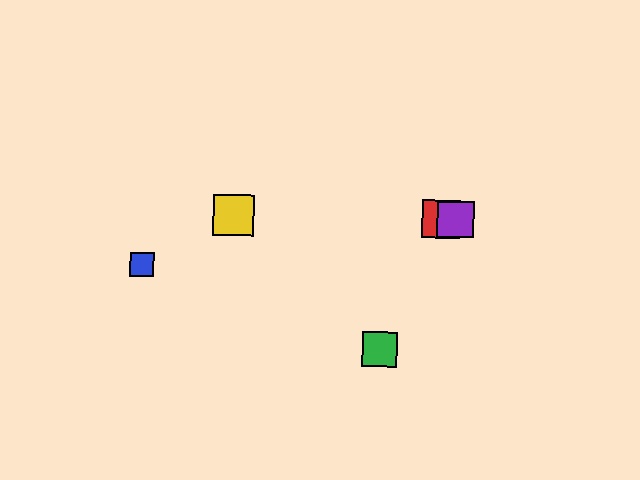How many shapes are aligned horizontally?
3 shapes (the red square, the yellow square, the purple square) are aligned horizontally.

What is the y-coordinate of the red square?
The red square is at y≈219.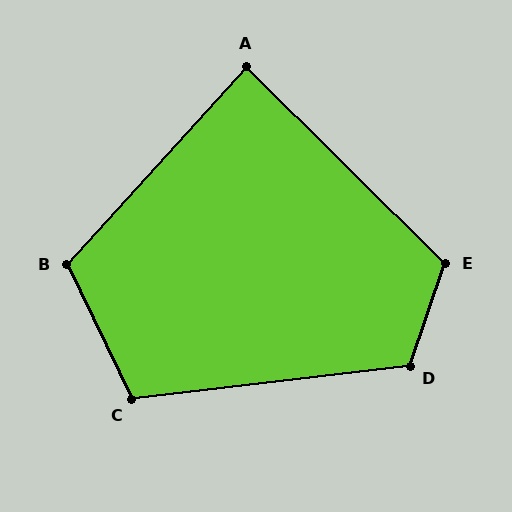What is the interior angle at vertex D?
Approximately 116 degrees (obtuse).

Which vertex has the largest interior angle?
E, at approximately 116 degrees.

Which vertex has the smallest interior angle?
A, at approximately 88 degrees.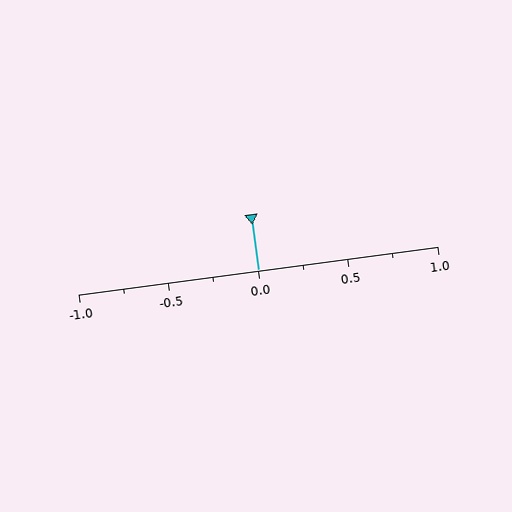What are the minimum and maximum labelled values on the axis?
The axis runs from -1.0 to 1.0.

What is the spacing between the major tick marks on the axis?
The major ticks are spaced 0.5 apart.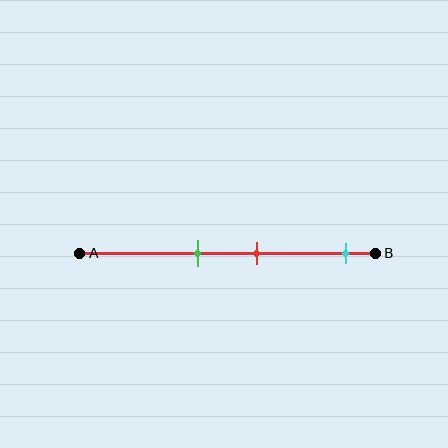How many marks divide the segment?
There are 3 marks dividing the segment.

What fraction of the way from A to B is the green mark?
The green mark is approximately 40% (0.4) of the way from A to B.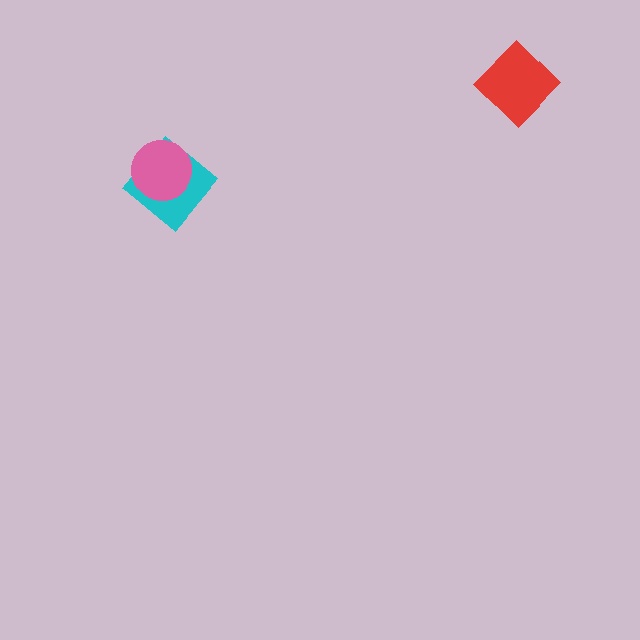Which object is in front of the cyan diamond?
The pink circle is in front of the cyan diamond.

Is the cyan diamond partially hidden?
Yes, it is partially covered by another shape.